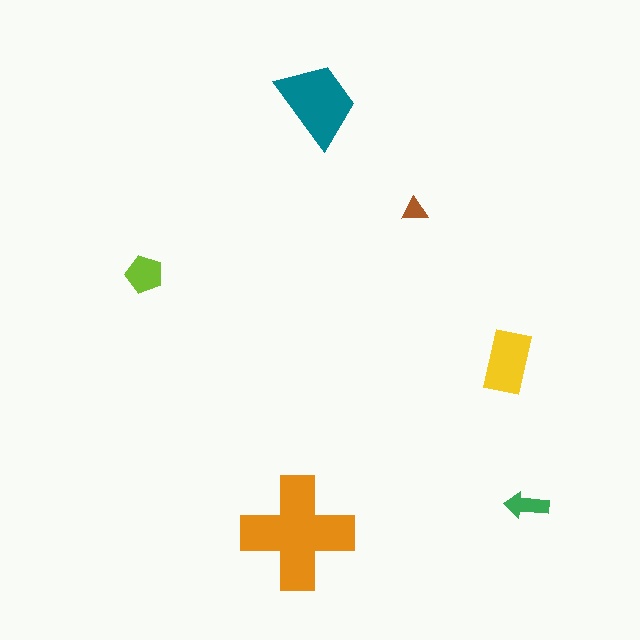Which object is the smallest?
The brown triangle.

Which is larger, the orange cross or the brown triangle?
The orange cross.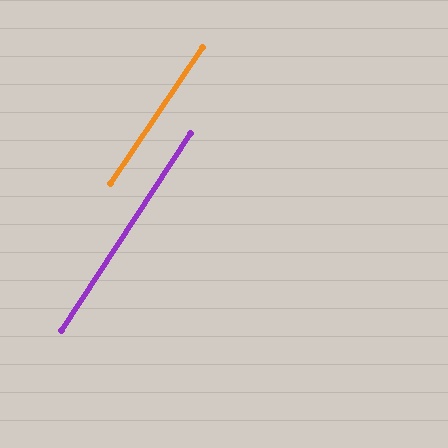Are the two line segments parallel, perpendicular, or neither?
Parallel — their directions differ by only 1.0°.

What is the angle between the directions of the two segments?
Approximately 1 degree.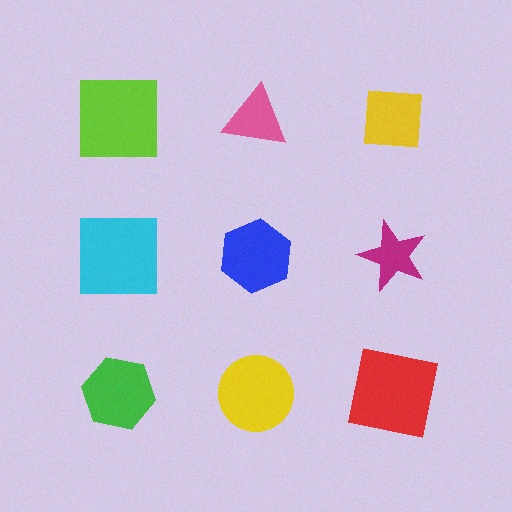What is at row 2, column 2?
A blue hexagon.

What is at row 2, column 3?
A magenta star.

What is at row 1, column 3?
A yellow square.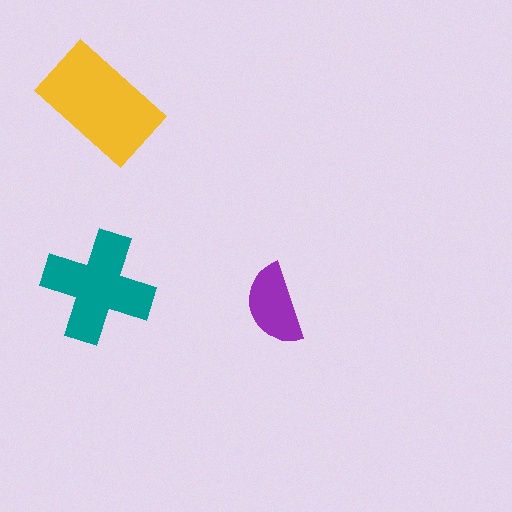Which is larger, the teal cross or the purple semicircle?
The teal cross.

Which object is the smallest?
The purple semicircle.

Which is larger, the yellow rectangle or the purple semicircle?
The yellow rectangle.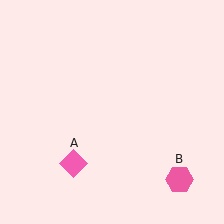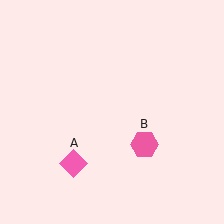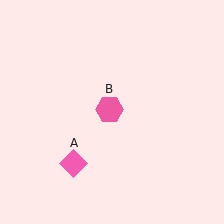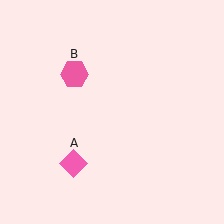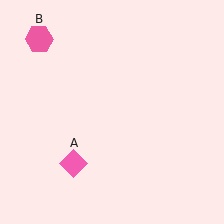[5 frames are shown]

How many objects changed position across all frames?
1 object changed position: pink hexagon (object B).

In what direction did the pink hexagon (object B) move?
The pink hexagon (object B) moved up and to the left.